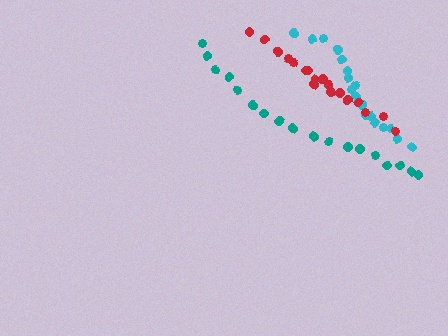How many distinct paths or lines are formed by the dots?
There are 3 distinct paths.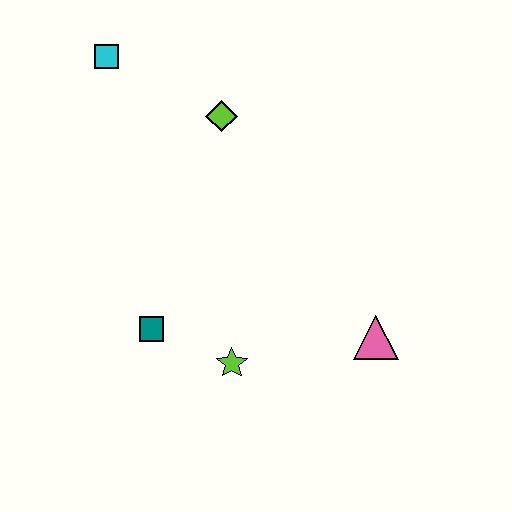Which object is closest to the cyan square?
The lime diamond is closest to the cyan square.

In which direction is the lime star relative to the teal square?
The lime star is to the right of the teal square.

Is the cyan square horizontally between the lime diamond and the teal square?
No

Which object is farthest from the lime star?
The cyan square is farthest from the lime star.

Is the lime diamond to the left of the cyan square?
No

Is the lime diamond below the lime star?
No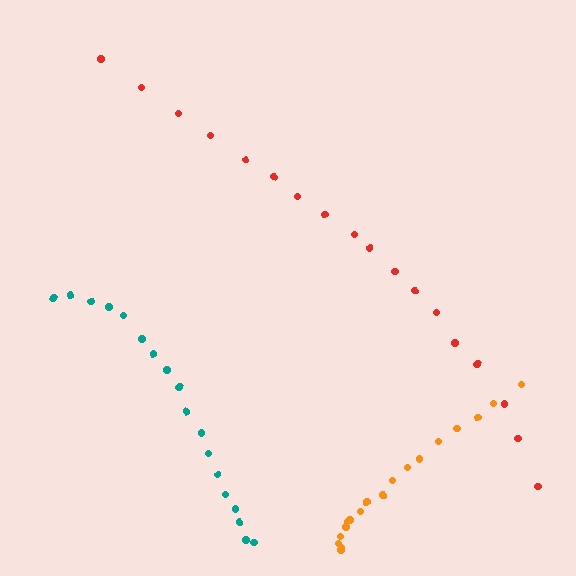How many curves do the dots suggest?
There are 3 distinct paths.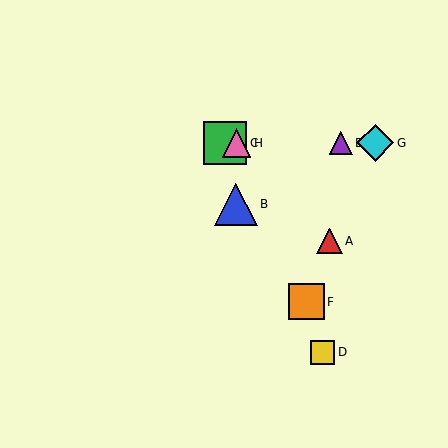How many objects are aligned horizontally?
4 objects (C, E, G, H) are aligned horizontally.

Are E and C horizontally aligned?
Yes, both are at y≈143.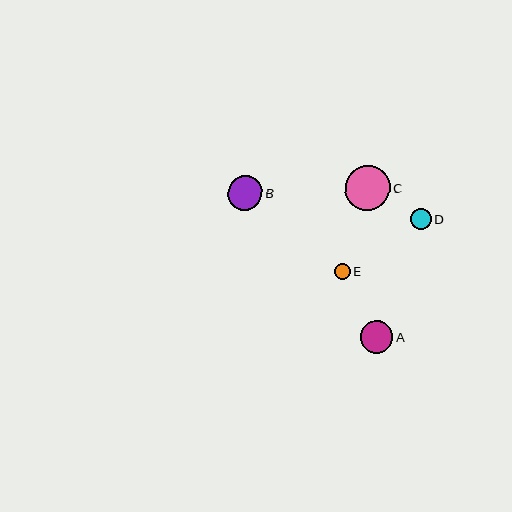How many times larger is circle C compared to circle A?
Circle C is approximately 1.4 times the size of circle A.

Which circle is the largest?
Circle C is the largest with a size of approximately 45 pixels.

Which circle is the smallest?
Circle E is the smallest with a size of approximately 15 pixels.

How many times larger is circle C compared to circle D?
Circle C is approximately 2.1 times the size of circle D.